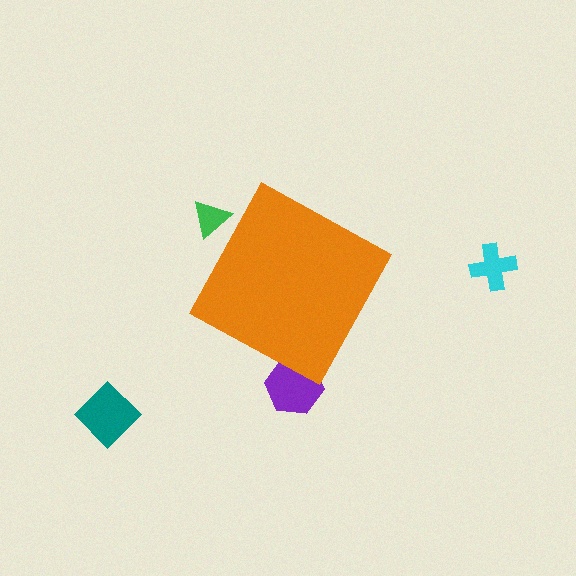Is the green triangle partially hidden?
Yes, the green triangle is partially hidden behind the orange diamond.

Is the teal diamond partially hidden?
No, the teal diamond is fully visible.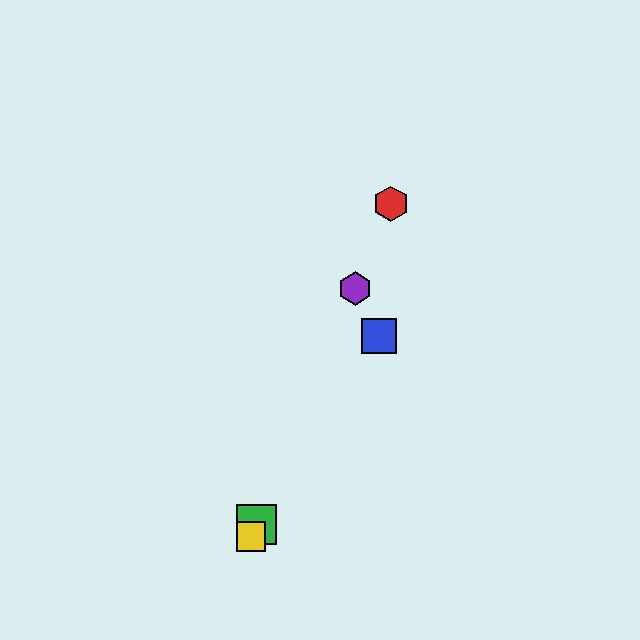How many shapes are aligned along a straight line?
4 shapes (the red hexagon, the green square, the yellow square, the purple hexagon) are aligned along a straight line.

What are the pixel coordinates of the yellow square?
The yellow square is at (251, 537).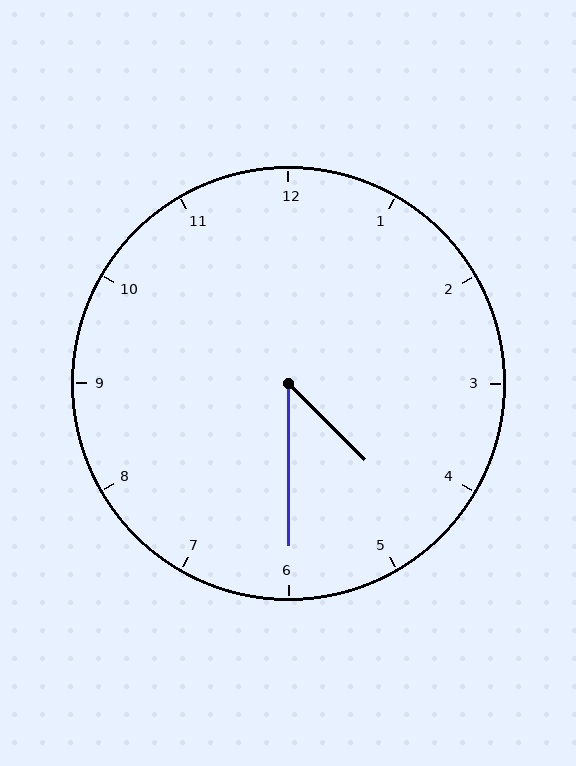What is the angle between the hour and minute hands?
Approximately 45 degrees.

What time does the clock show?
4:30.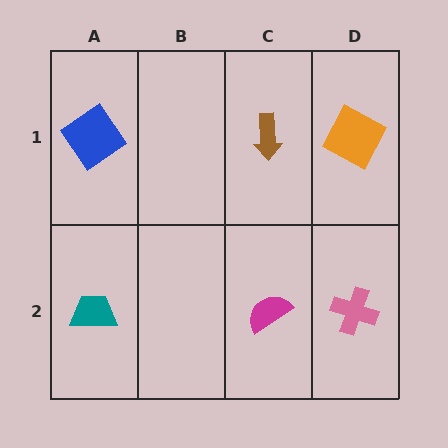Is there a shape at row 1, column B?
No, that cell is empty.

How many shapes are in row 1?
3 shapes.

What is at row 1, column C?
A brown arrow.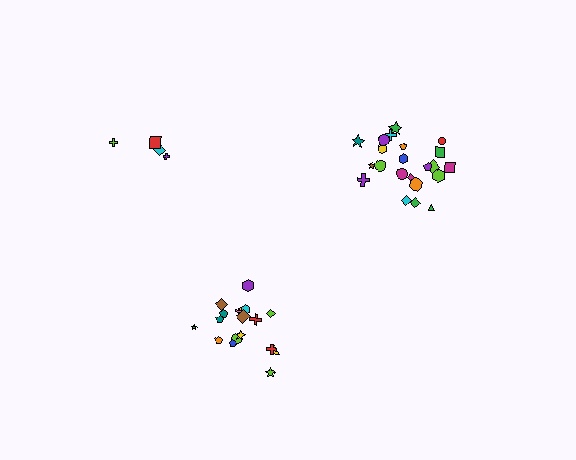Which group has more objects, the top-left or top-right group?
The top-right group.